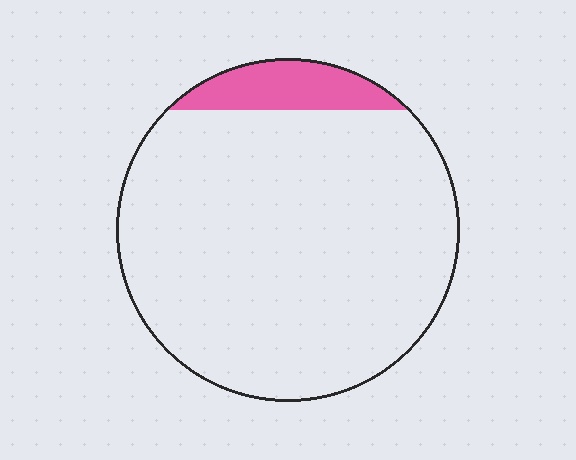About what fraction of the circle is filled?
About one tenth (1/10).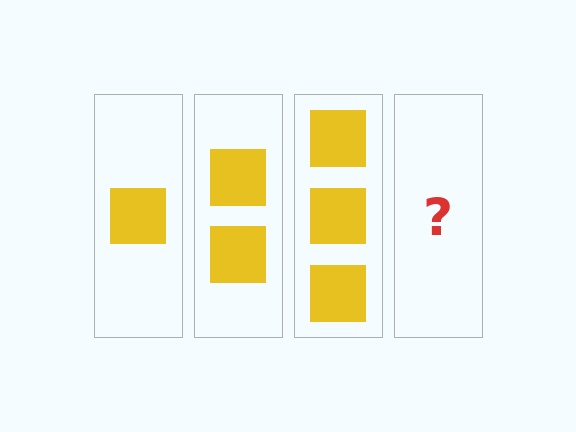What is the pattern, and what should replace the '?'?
The pattern is that each step adds one more square. The '?' should be 4 squares.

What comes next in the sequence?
The next element should be 4 squares.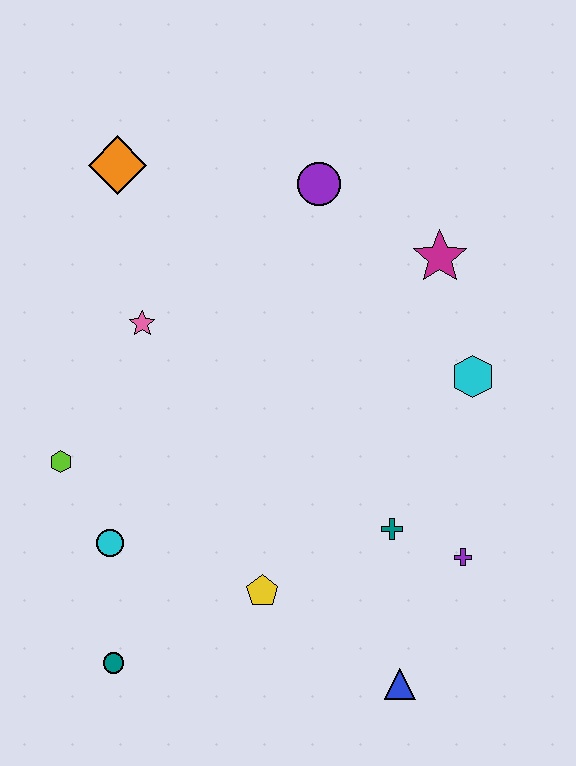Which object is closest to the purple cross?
The teal cross is closest to the purple cross.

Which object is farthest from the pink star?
The blue triangle is farthest from the pink star.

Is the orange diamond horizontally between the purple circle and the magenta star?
No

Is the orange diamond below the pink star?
No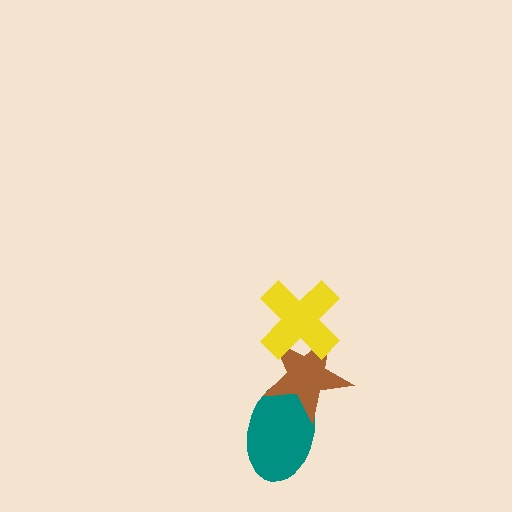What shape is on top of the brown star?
The yellow cross is on top of the brown star.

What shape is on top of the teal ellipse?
The brown star is on top of the teal ellipse.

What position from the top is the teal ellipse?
The teal ellipse is 3rd from the top.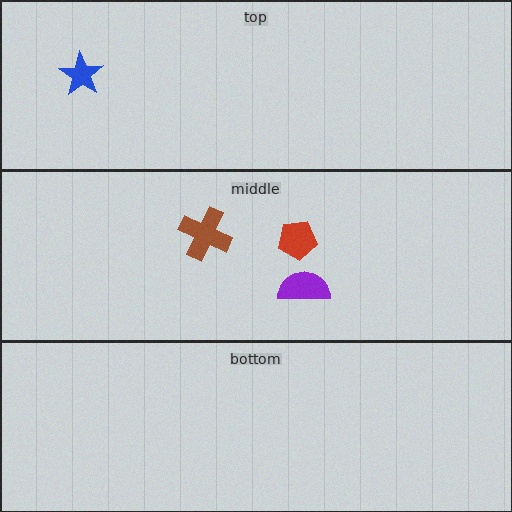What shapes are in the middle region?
The red pentagon, the brown cross, the purple semicircle.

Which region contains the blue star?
The top region.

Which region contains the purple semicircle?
The middle region.